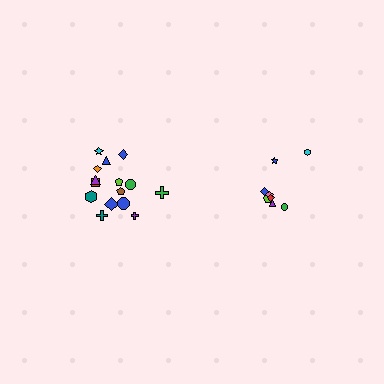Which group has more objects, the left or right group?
The left group.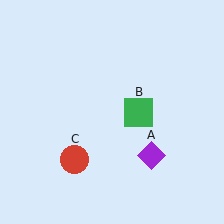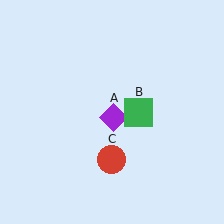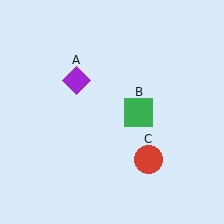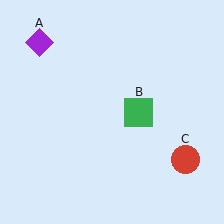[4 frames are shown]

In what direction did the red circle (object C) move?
The red circle (object C) moved right.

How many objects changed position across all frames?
2 objects changed position: purple diamond (object A), red circle (object C).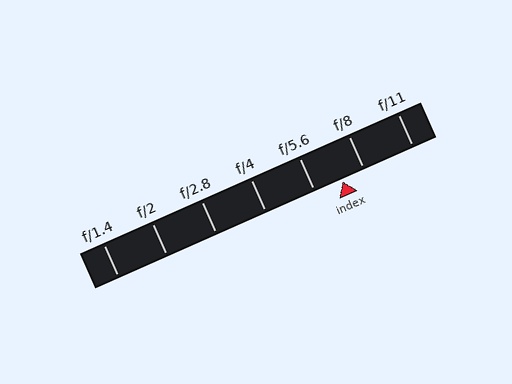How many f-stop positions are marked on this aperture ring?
There are 7 f-stop positions marked.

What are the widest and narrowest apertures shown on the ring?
The widest aperture shown is f/1.4 and the narrowest is f/11.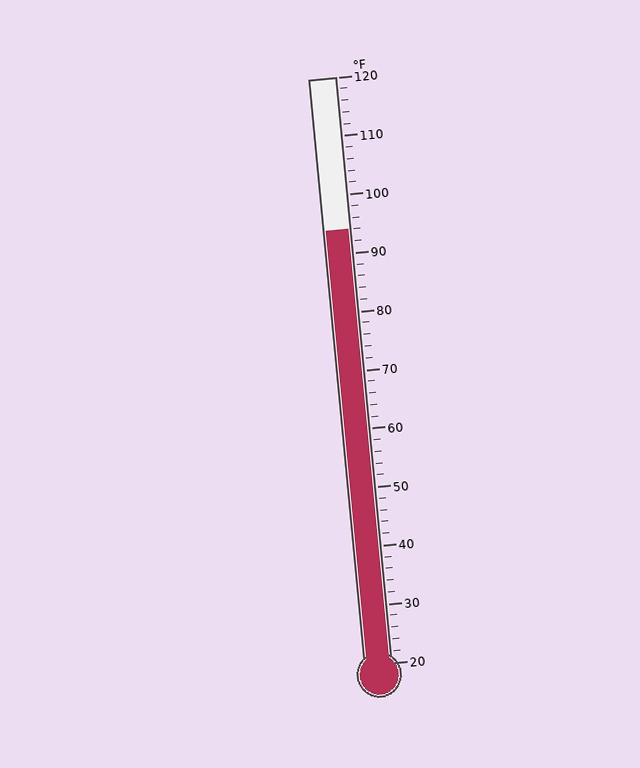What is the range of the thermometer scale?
The thermometer scale ranges from 20°F to 120°F.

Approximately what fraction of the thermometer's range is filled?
The thermometer is filled to approximately 75% of its range.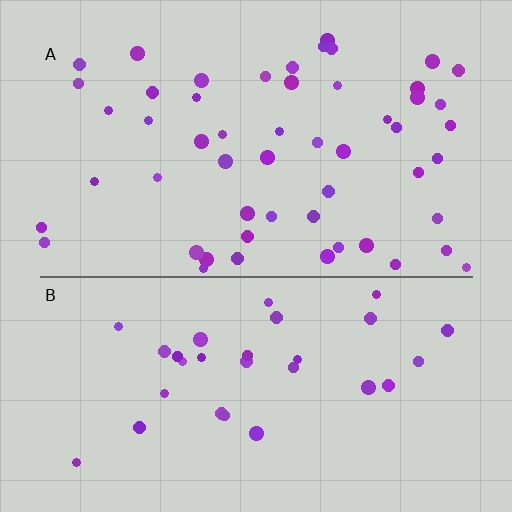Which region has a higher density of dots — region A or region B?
A (the top).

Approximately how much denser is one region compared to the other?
Approximately 1.8× — region A over region B.